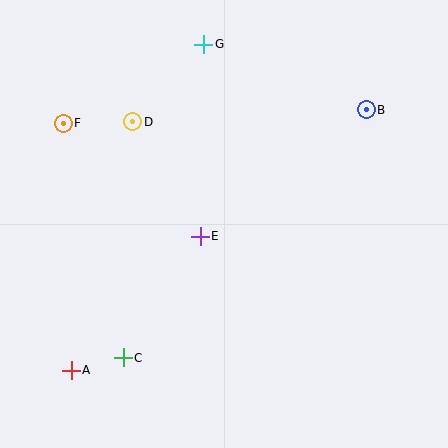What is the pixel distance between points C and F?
The distance between C and F is 242 pixels.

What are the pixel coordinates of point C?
Point C is at (123, 358).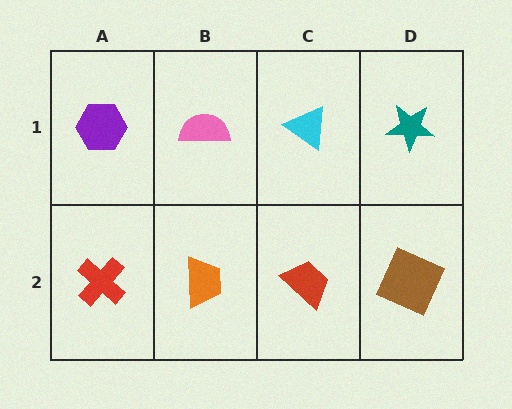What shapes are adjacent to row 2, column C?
A cyan triangle (row 1, column C), an orange trapezoid (row 2, column B), a brown square (row 2, column D).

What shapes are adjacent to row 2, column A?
A purple hexagon (row 1, column A), an orange trapezoid (row 2, column B).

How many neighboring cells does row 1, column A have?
2.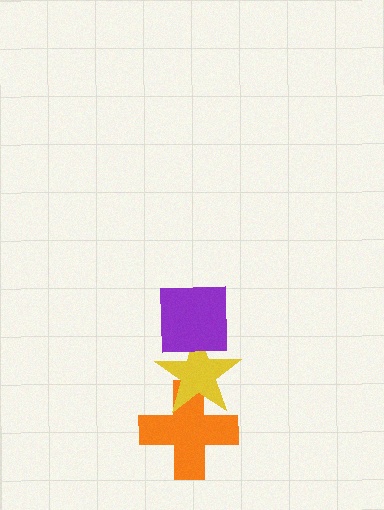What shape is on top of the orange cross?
The yellow star is on top of the orange cross.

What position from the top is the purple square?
The purple square is 1st from the top.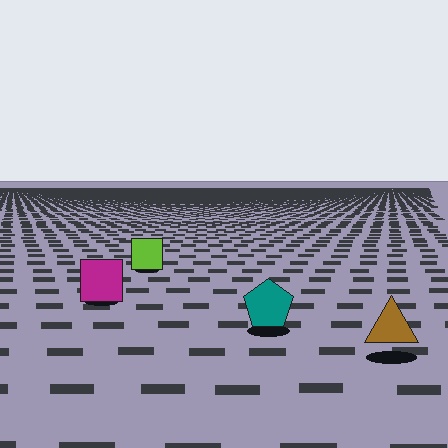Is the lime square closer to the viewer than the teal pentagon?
No. The teal pentagon is closer — you can tell from the texture gradient: the ground texture is coarser near it.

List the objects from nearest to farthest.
From nearest to farthest: the brown triangle, the teal pentagon, the magenta square, the lime square.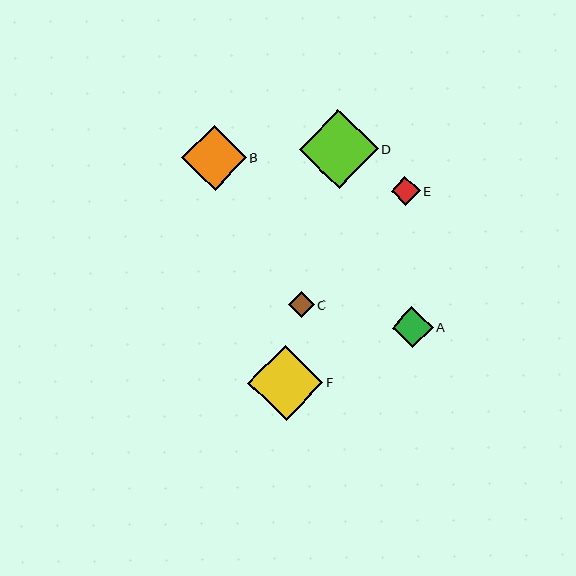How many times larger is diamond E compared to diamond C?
Diamond E is approximately 1.1 times the size of diamond C.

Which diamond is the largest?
Diamond D is the largest with a size of approximately 79 pixels.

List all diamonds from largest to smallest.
From largest to smallest: D, F, B, A, E, C.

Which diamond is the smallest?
Diamond C is the smallest with a size of approximately 26 pixels.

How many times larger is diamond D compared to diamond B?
Diamond D is approximately 1.2 times the size of diamond B.